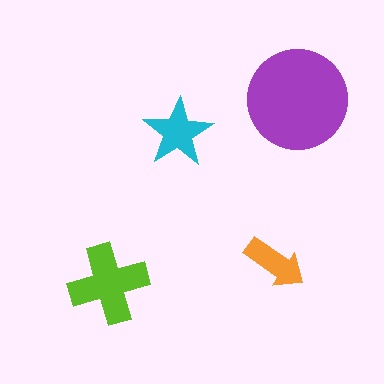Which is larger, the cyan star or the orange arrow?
The cyan star.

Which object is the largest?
The purple circle.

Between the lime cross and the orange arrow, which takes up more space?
The lime cross.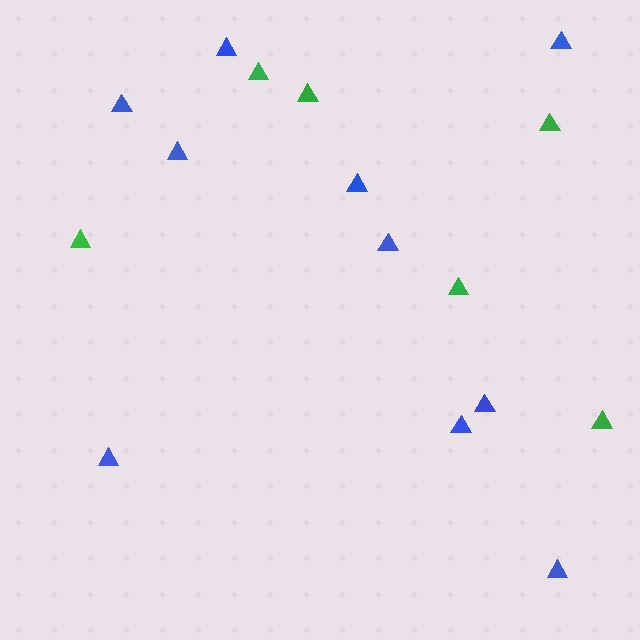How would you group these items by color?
There are 2 groups: one group of green triangles (6) and one group of blue triangles (10).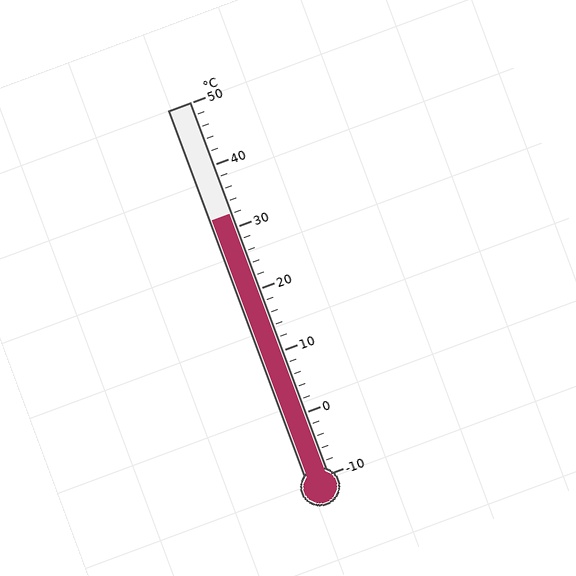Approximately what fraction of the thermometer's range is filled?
The thermometer is filled to approximately 70% of its range.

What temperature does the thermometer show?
The thermometer shows approximately 32°C.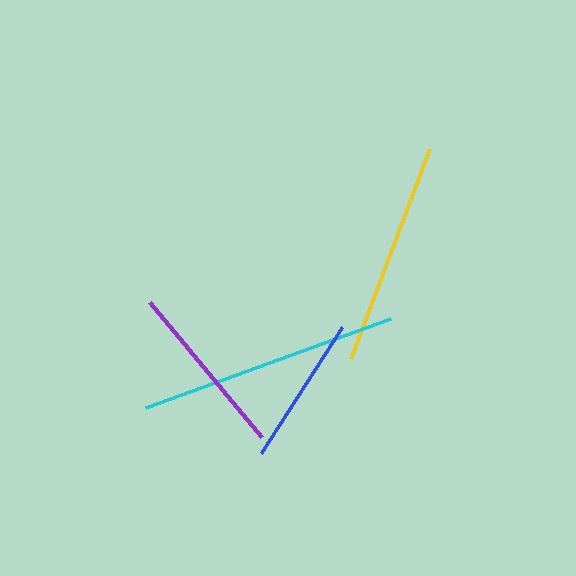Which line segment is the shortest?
The blue line is the shortest at approximately 150 pixels.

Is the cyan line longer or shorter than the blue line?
The cyan line is longer than the blue line.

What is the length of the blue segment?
The blue segment is approximately 150 pixels long.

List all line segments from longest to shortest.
From longest to shortest: cyan, yellow, purple, blue.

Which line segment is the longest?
The cyan line is the longest at approximately 261 pixels.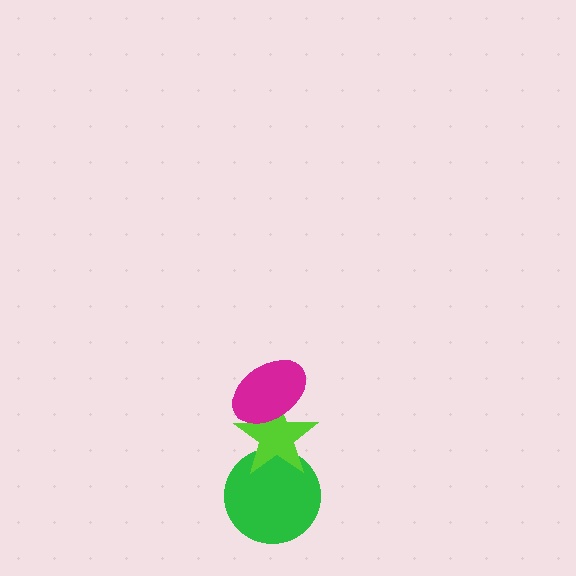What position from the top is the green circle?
The green circle is 3rd from the top.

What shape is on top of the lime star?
The magenta ellipse is on top of the lime star.